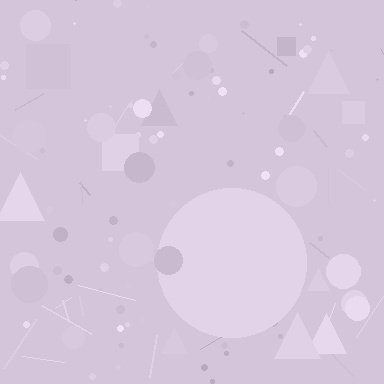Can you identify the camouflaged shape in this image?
The camouflaged shape is a circle.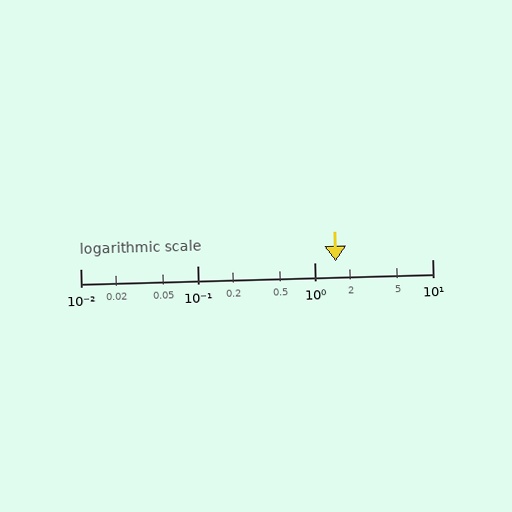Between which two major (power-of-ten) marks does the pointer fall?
The pointer is between 1 and 10.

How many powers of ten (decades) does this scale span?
The scale spans 3 decades, from 0.01 to 10.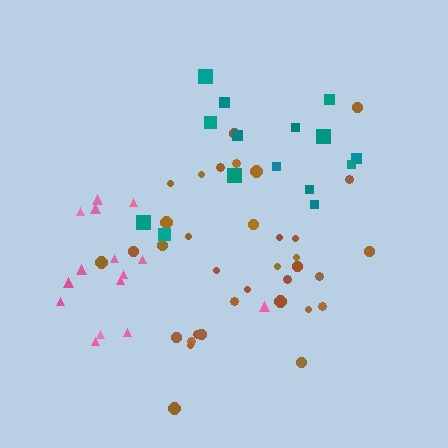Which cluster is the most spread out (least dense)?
Teal.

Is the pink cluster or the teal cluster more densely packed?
Pink.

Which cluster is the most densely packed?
Pink.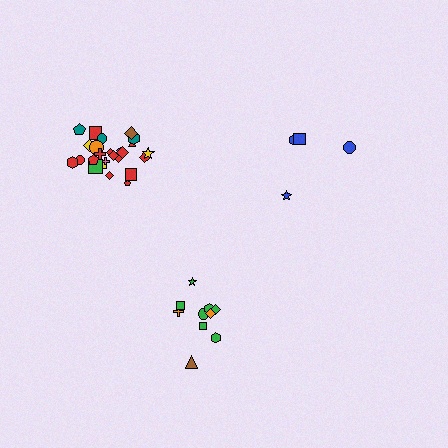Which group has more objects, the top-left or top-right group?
The top-left group.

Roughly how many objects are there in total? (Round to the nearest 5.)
Roughly 40 objects in total.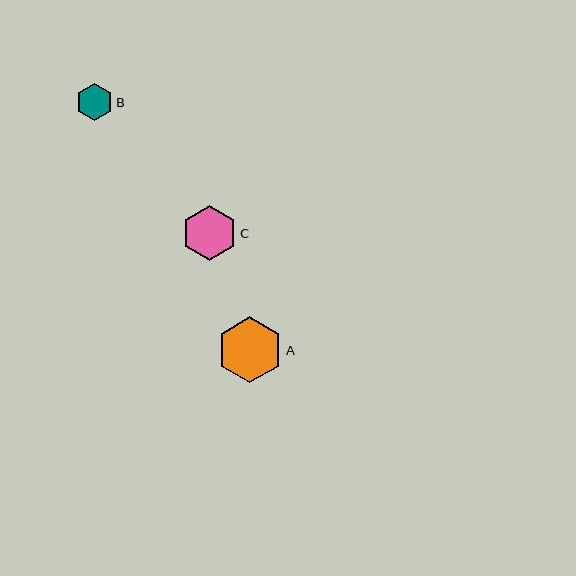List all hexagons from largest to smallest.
From largest to smallest: A, C, B.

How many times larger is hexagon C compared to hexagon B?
Hexagon C is approximately 1.5 times the size of hexagon B.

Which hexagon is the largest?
Hexagon A is the largest with a size of approximately 66 pixels.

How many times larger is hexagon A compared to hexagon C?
Hexagon A is approximately 1.2 times the size of hexagon C.